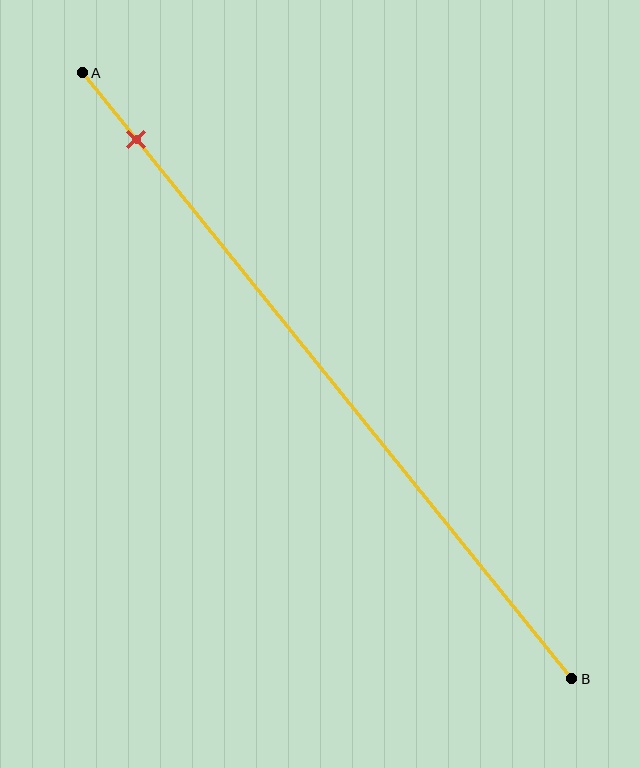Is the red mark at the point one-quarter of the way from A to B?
No, the mark is at about 10% from A, not at the 25% one-quarter point.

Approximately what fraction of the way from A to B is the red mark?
The red mark is approximately 10% of the way from A to B.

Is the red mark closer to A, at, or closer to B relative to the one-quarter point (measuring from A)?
The red mark is closer to point A than the one-quarter point of segment AB.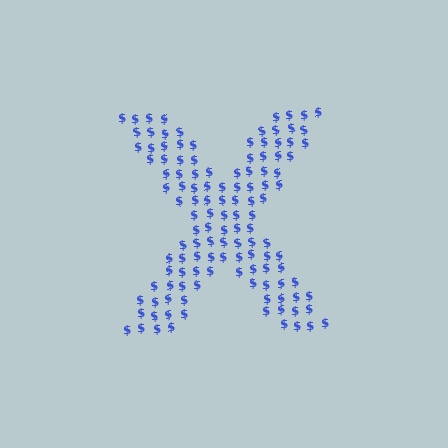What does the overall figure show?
The overall figure shows the letter X.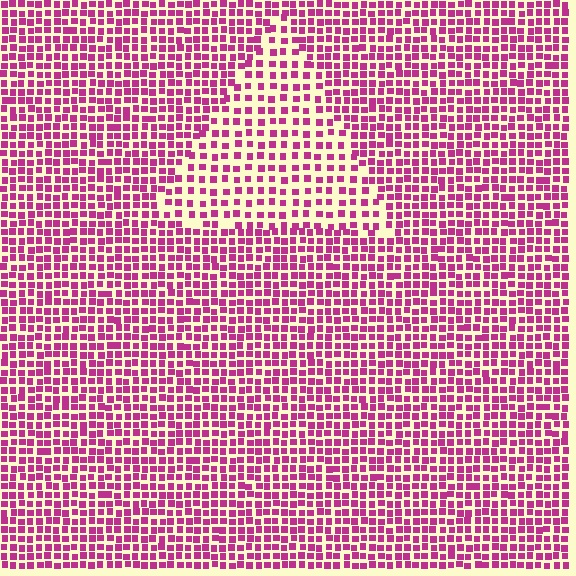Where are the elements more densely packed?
The elements are more densely packed outside the triangle boundary.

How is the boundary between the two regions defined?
The boundary is defined by a change in element density (approximately 1.7x ratio). All elements are the same color, size, and shape.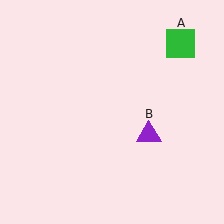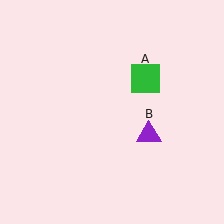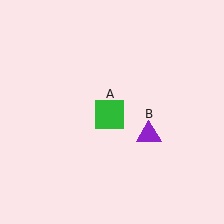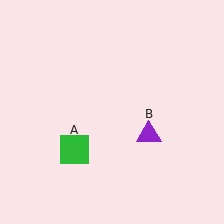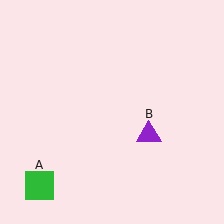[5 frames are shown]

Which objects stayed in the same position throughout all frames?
Purple triangle (object B) remained stationary.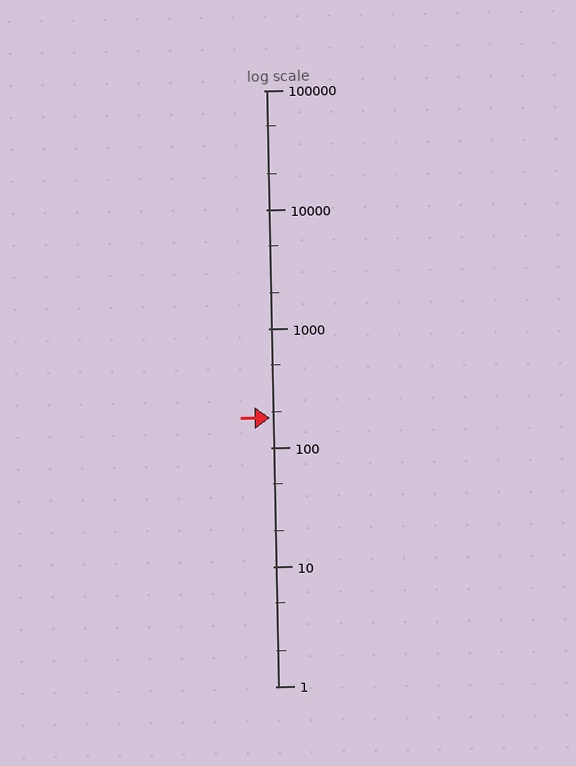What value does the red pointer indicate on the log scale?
The pointer indicates approximately 180.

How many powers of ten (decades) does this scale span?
The scale spans 5 decades, from 1 to 100000.